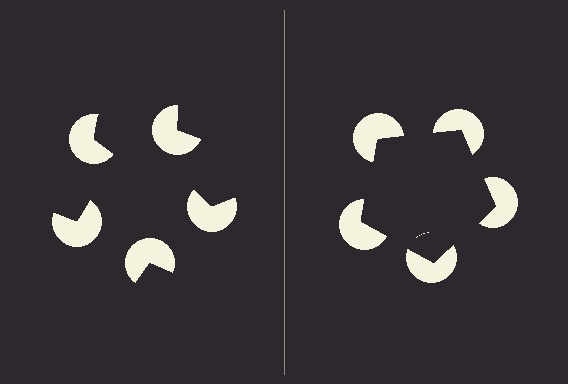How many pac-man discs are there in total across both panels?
10 — 5 on each side.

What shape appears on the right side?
An illusory pentagon.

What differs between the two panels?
The pac-man discs are positioned identically on both sides; only the wedge orientations differ. On the right they align to a pentagon; on the left they are misaligned.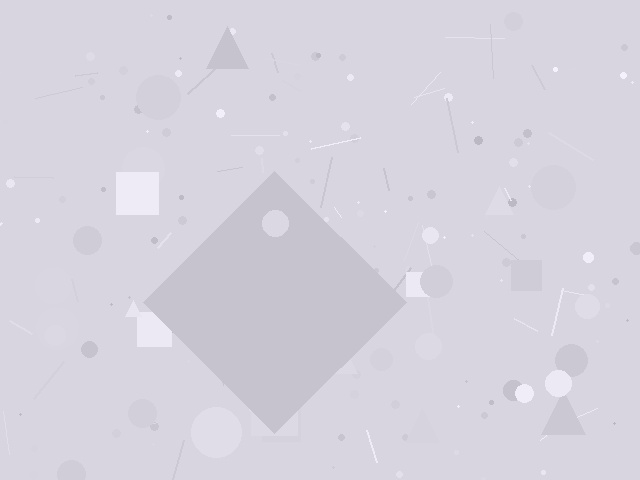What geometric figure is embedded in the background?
A diamond is embedded in the background.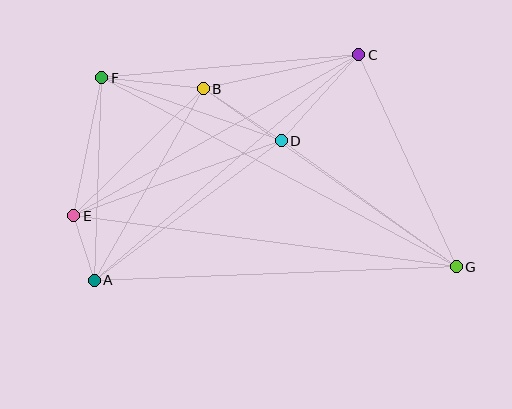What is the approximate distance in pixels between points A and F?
The distance between A and F is approximately 202 pixels.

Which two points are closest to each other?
Points A and E are closest to each other.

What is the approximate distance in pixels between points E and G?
The distance between E and G is approximately 386 pixels.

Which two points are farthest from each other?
Points F and G are farthest from each other.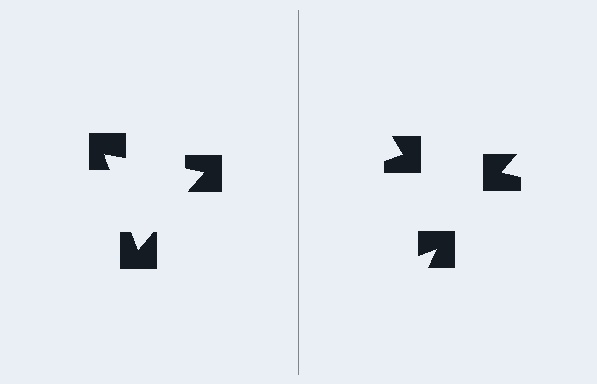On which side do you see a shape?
An illusory triangle appears on the left side. On the right side the wedge cuts are rotated, so no coherent shape forms.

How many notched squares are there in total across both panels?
6 — 3 on each side.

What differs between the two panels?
The notched squares are positioned identically on both sides; only the wedge orientations differ. On the left they align to a triangle; on the right they are misaligned.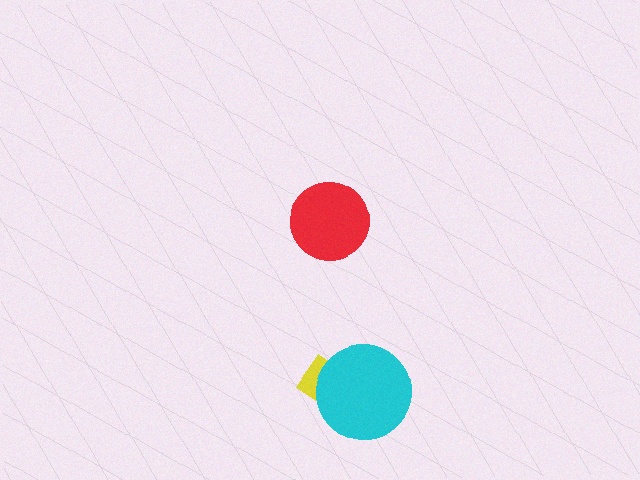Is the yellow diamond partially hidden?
Yes, it is partially covered by another shape.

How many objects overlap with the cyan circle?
1 object overlaps with the cyan circle.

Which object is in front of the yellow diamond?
The cyan circle is in front of the yellow diamond.